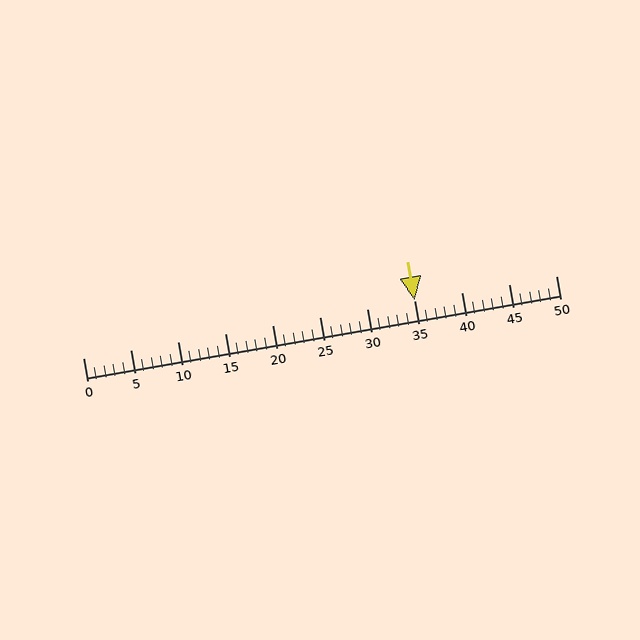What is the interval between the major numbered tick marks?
The major tick marks are spaced 5 units apart.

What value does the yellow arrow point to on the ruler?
The yellow arrow points to approximately 35.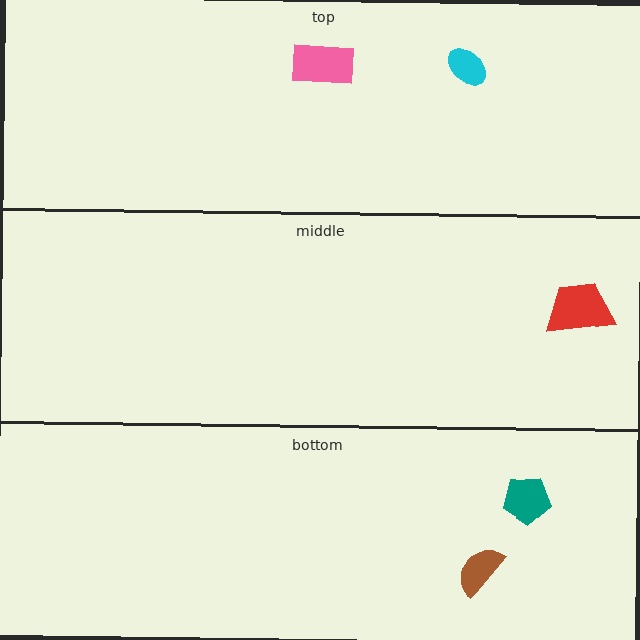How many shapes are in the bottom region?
2.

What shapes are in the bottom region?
The brown semicircle, the teal pentagon.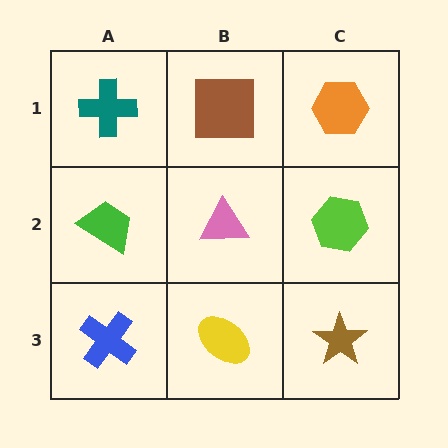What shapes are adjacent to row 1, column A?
A green trapezoid (row 2, column A), a brown square (row 1, column B).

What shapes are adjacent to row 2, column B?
A brown square (row 1, column B), a yellow ellipse (row 3, column B), a green trapezoid (row 2, column A), a lime hexagon (row 2, column C).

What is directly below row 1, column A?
A green trapezoid.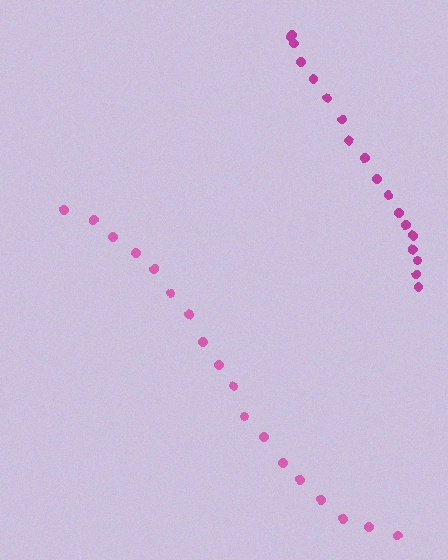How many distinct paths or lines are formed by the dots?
There are 2 distinct paths.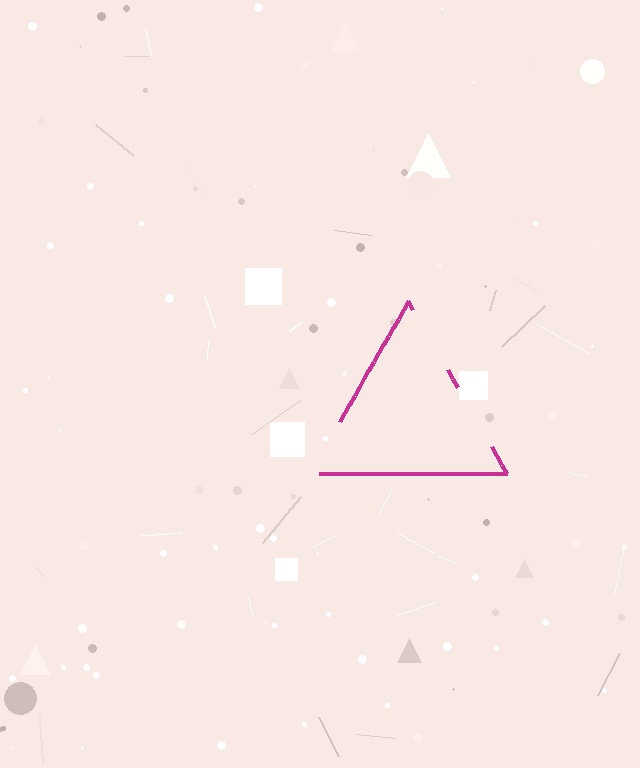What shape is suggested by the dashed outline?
The dashed outline suggests a triangle.